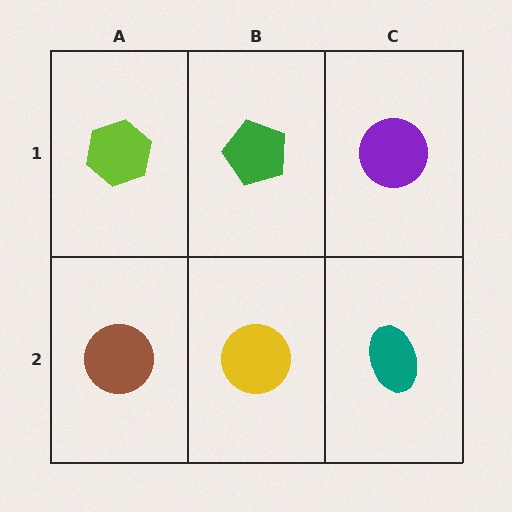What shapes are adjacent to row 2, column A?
A lime hexagon (row 1, column A), a yellow circle (row 2, column B).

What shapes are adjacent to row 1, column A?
A brown circle (row 2, column A), a green pentagon (row 1, column B).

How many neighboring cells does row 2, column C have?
2.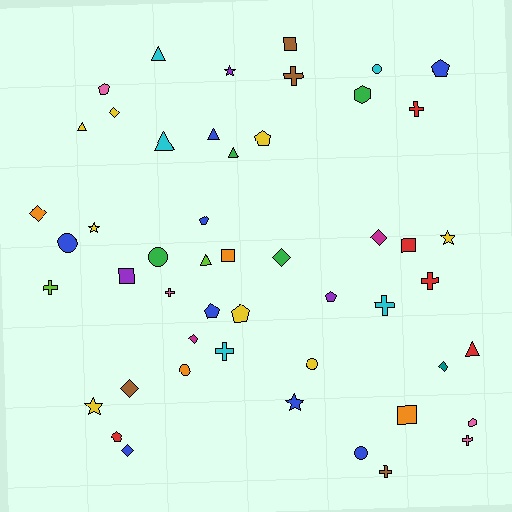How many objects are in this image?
There are 50 objects.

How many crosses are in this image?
There are 9 crosses.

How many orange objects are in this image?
There are 4 orange objects.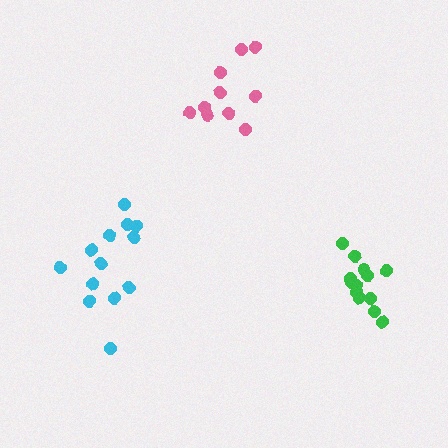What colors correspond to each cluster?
The clusters are colored: pink, cyan, green.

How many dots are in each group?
Group 1: 10 dots, Group 2: 13 dots, Group 3: 13 dots (36 total).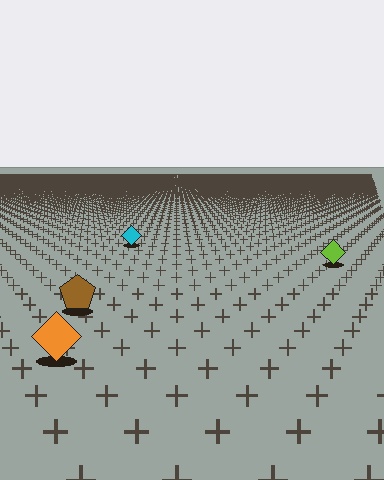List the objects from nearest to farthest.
From nearest to farthest: the orange diamond, the brown pentagon, the lime diamond, the cyan diamond.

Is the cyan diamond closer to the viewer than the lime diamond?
No. The lime diamond is closer — you can tell from the texture gradient: the ground texture is coarser near it.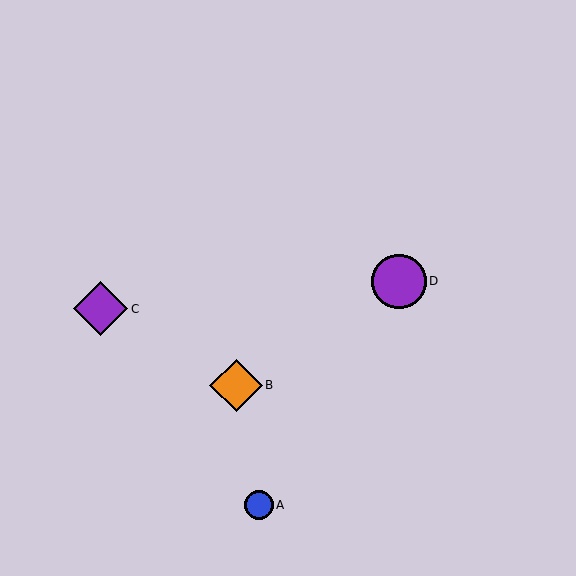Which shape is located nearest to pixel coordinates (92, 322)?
The purple diamond (labeled C) at (101, 309) is nearest to that location.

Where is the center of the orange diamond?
The center of the orange diamond is at (236, 385).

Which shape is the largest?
The purple diamond (labeled C) is the largest.